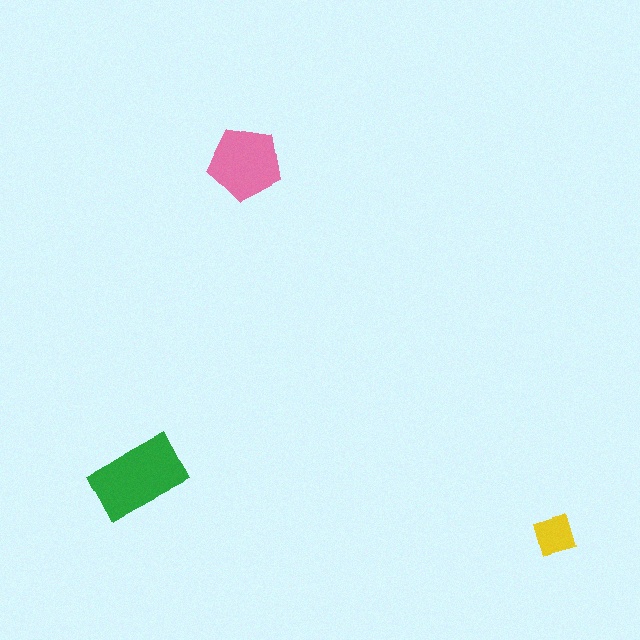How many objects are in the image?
There are 3 objects in the image.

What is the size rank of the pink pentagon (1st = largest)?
2nd.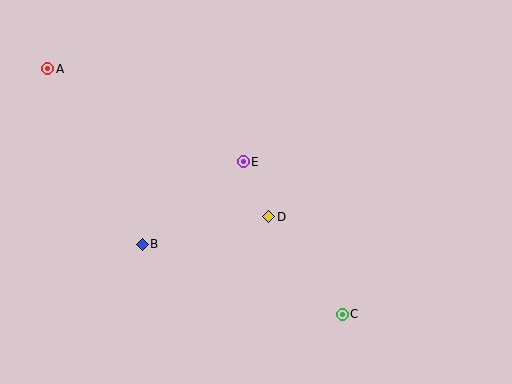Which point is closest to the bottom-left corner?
Point B is closest to the bottom-left corner.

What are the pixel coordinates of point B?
Point B is at (142, 245).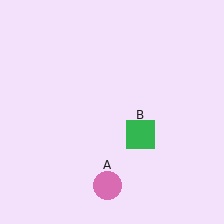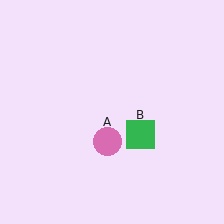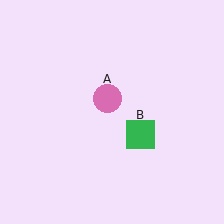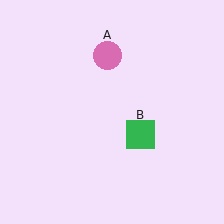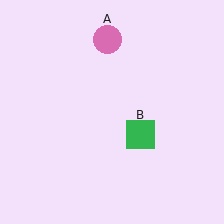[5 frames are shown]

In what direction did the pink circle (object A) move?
The pink circle (object A) moved up.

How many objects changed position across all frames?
1 object changed position: pink circle (object A).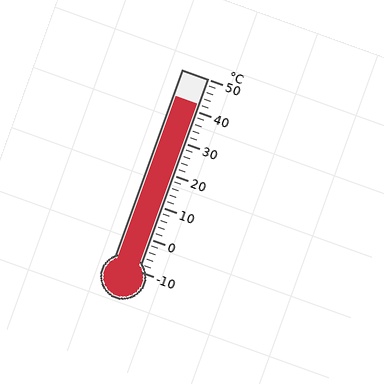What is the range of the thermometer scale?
The thermometer scale ranges from -10°C to 50°C.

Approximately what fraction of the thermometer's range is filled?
The thermometer is filled to approximately 85% of its range.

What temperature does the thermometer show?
The thermometer shows approximately 42°C.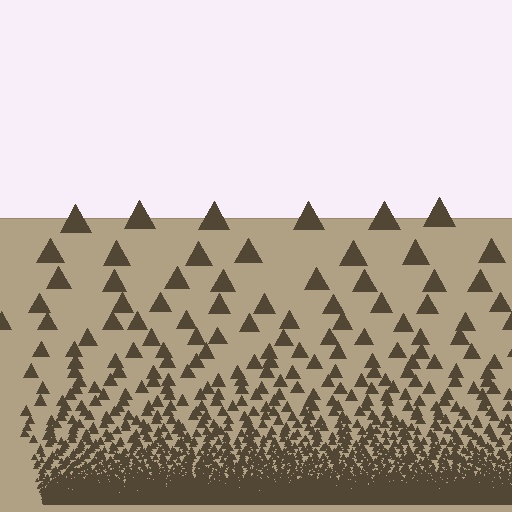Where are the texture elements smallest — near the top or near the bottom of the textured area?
Near the bottom.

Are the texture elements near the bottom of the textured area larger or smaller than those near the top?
Smaller. The gradient is inverted — elements near the bottom are smaller and denser.